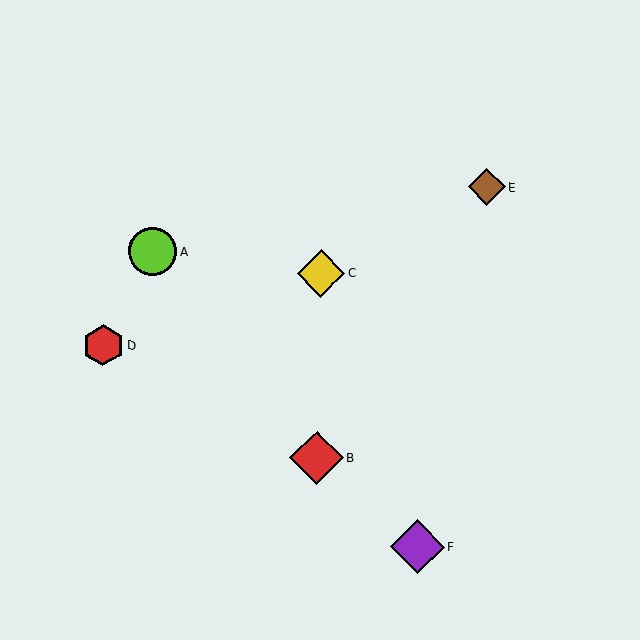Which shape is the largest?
The purple diamond (labeled F) is the largest.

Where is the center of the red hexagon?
The center of the red hexagon is at (103, 345).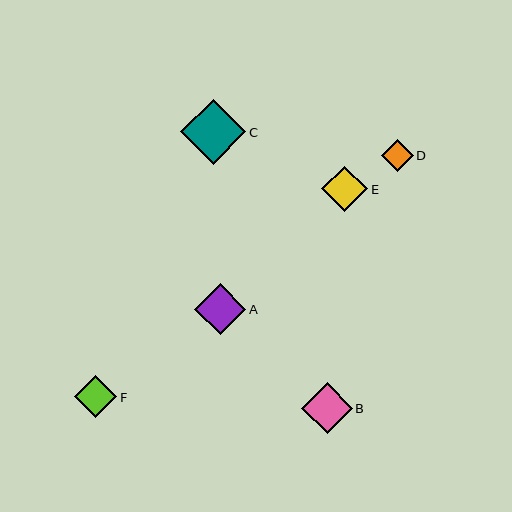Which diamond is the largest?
Diamond C is the largest with a size of approximately 65 pixels.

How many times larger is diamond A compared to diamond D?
Diamond A is approximately 1.6 times the size of diamond D.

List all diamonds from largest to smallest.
From largest to smallest: C, A, B, E, F, D.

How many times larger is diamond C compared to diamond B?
Diamond C is approximately 1.3 times the size of diamond B.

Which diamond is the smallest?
Diamond D is the smallest with a size of approximately 32 pixels.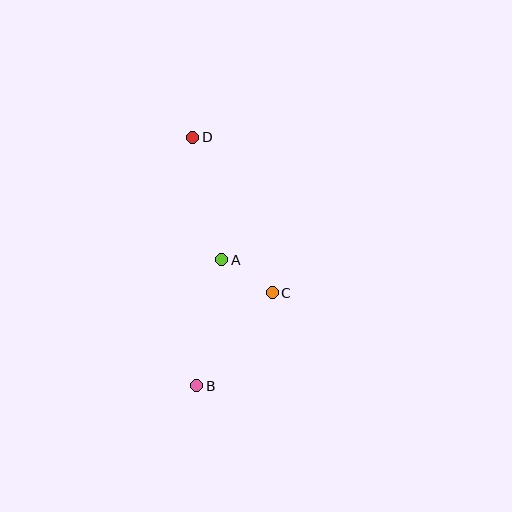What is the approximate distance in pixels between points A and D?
The distance between A and D is approximately 126 pixels.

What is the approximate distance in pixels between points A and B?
The distance between A and B is approximately 129 pixels.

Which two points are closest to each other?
Points A and C are closest to each other.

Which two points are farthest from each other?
Points B and D are farthest from each other.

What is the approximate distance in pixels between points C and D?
The distance between C and D is approximately 175 pixels.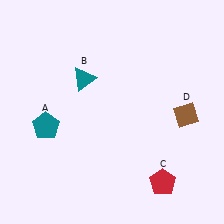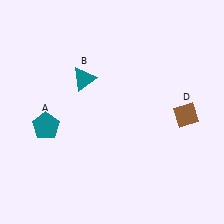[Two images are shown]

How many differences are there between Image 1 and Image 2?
There is 1 difference between the two images.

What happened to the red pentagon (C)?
The red pentagon (C) was removed in Image 2. It was in the bottom-right area of Image 1.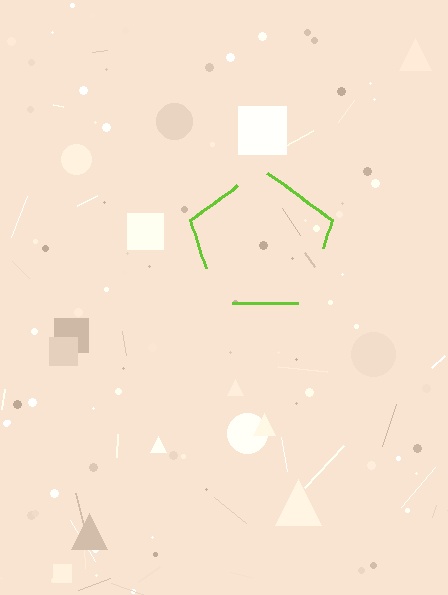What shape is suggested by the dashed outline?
The dashed outline suggests a pentagon.